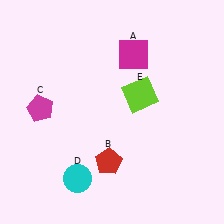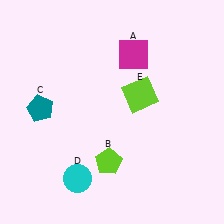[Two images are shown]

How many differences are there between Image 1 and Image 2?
There are 2 differences between the two images.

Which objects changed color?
B changed from red to lime. C changed from magenta to teal.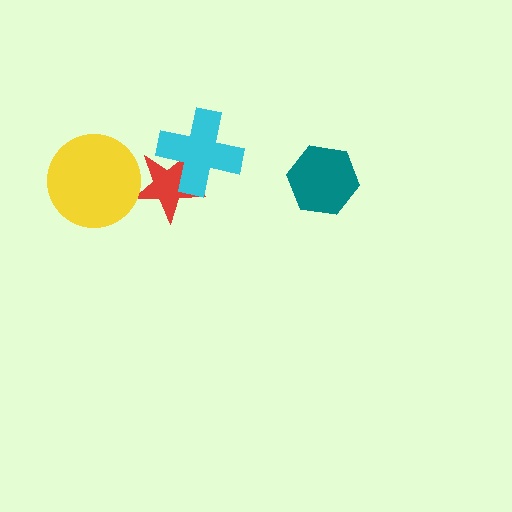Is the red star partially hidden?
Yes, it is partially covered by another shape.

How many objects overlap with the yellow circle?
1 object overlaps with the yellow circle.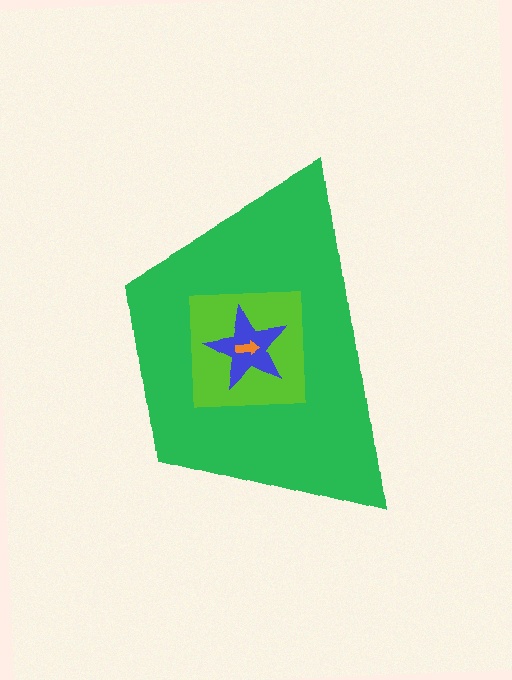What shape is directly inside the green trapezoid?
The lime square.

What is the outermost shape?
The green trapezoid.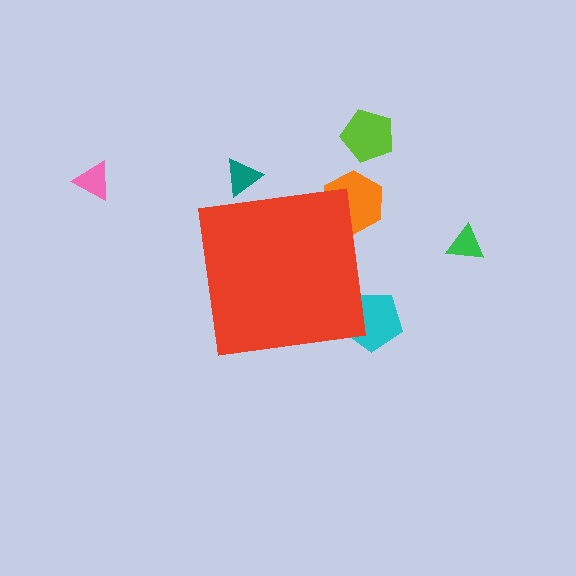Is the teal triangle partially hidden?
Yes, the teal triangle is partially hidden behind the red square.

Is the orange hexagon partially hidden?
Yes, the orange hexagon is partially hidden behind the red square.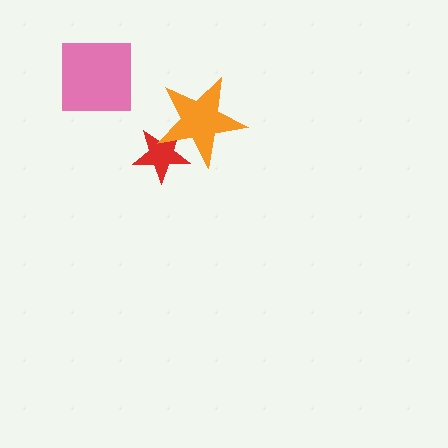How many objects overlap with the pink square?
0 objects overlap with the pink square.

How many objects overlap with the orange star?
1 object overlaps with the orange star.